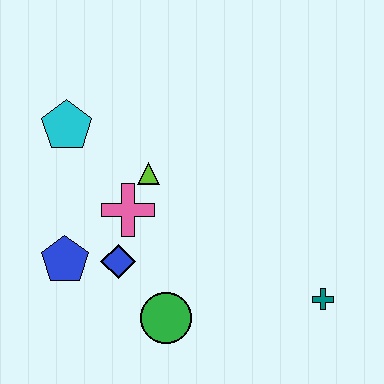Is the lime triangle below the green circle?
No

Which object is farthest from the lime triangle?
The teal cross is farthest from the lime triangle.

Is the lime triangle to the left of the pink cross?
No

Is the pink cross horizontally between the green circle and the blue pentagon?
Yes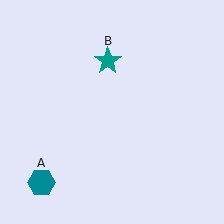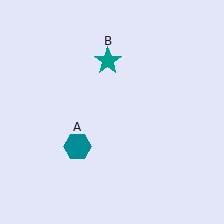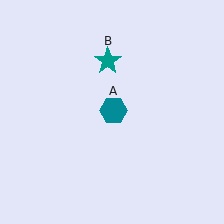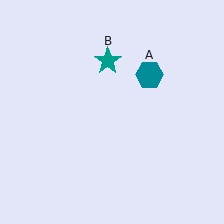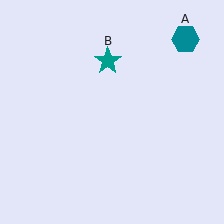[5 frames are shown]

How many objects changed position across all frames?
1 object changed position: teal hexagon (object A).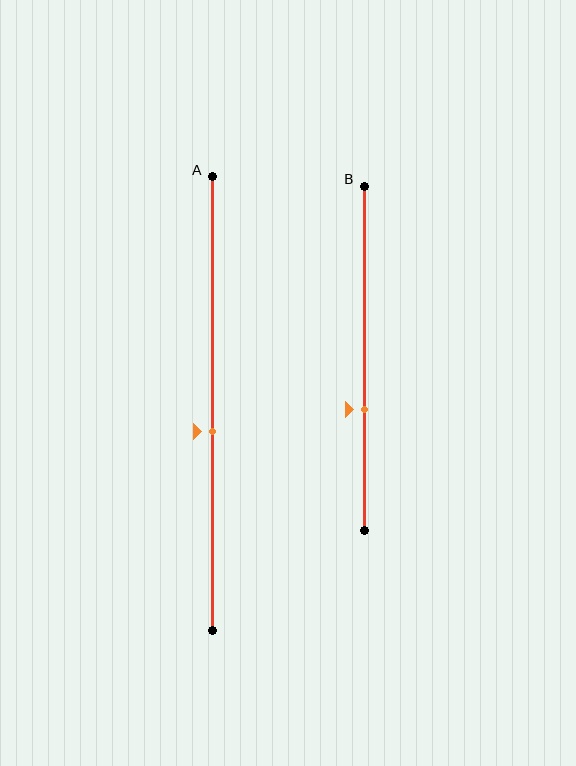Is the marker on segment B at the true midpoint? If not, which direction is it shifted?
No, the marker on segment B is shifted downward by about 15% of the segment length.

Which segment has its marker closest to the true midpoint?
Segment A has its marker closest to the true midpoint.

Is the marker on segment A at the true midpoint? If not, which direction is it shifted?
No, the marker on segment A is shifted downward by about 6% of the segment length.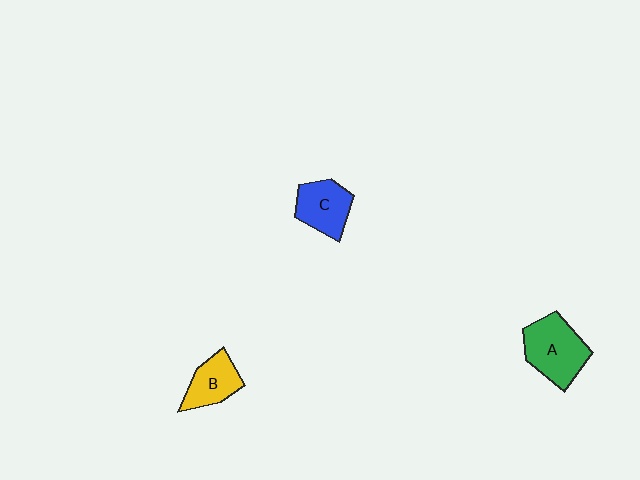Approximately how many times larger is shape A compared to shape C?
Approximately 1.3 times.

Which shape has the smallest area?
Shape B (yellow).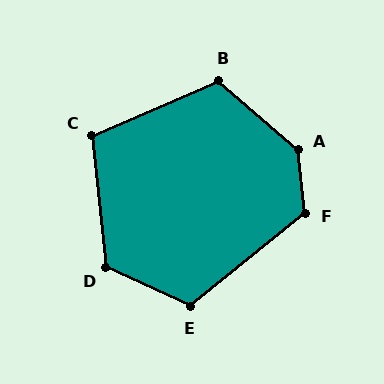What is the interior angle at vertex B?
Approximately 116 degrees (obtuse).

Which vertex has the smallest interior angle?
C, at approximately 108 degrees.